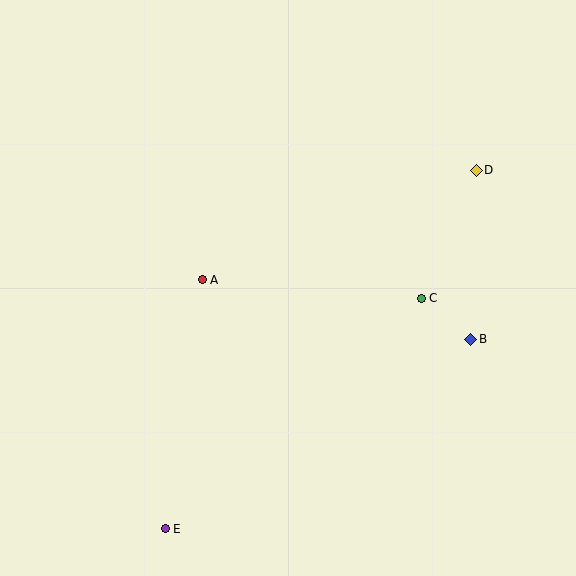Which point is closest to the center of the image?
Point A at (202, 280) is closest to the center.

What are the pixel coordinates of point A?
Point A is at (202, 280).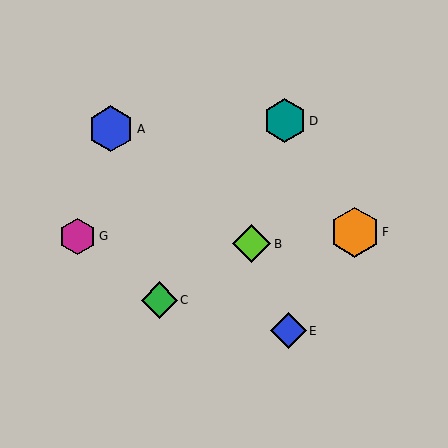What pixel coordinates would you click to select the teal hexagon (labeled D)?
Click at (285, 121) to select the teal hexagon D.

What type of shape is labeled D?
Shape D is a teal hexagon.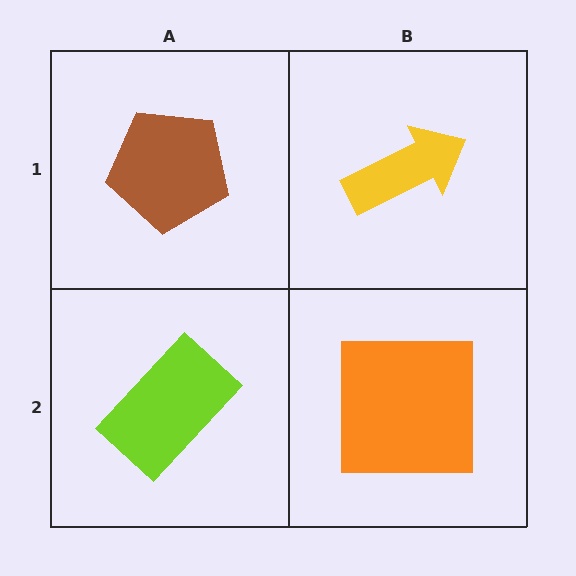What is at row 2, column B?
An orange square.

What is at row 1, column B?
A yellow arrow.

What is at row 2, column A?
A lime rectangle.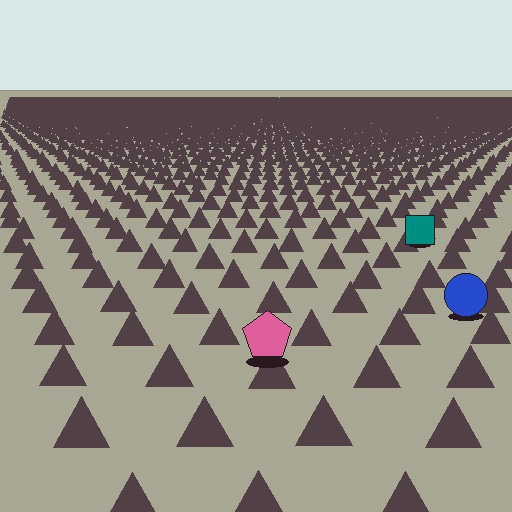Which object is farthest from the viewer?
The teal square is farthest from the viewer. It appears smaller and the ground texture around it is denser.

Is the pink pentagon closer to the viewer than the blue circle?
Yes. The pink pentagon is closer — you can tell from the texture gradient: the ground texture is coarser near it.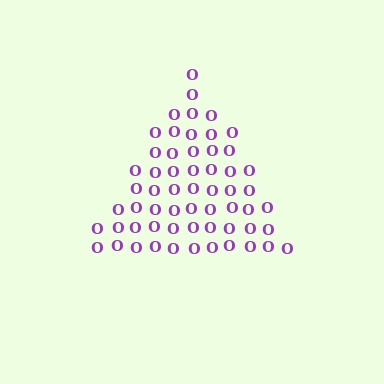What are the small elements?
The small elements are letter O's.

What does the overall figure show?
The overall figure shows a triangle.